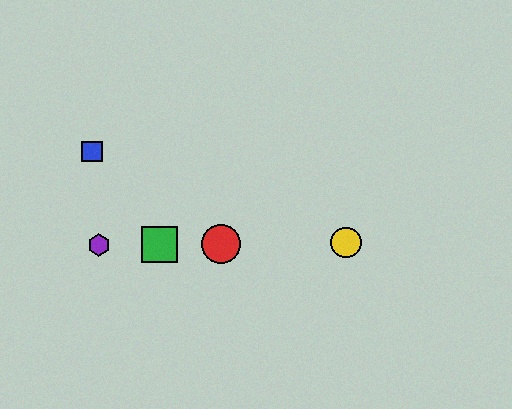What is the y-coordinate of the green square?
The green square is at y≈245.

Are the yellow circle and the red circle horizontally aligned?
Yes, both are at y≈243.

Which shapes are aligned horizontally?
The red circle, the green square, the yellow circle, the purple hexagon are aligned horizontally.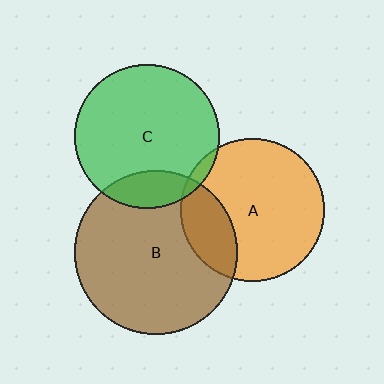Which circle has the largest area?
Circle B (brown).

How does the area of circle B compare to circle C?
Approximately 1.3 times.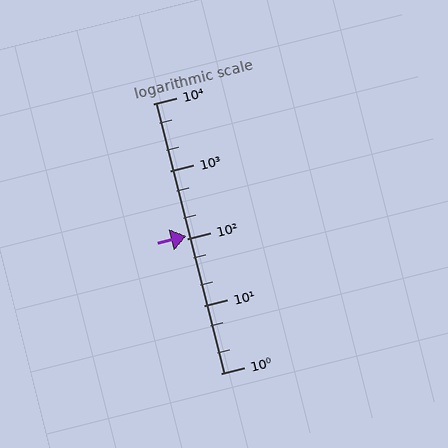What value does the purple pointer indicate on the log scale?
The pointer indicates approximately 110.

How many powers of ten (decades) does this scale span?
The scale spans 4 decades, from 1 to 10000.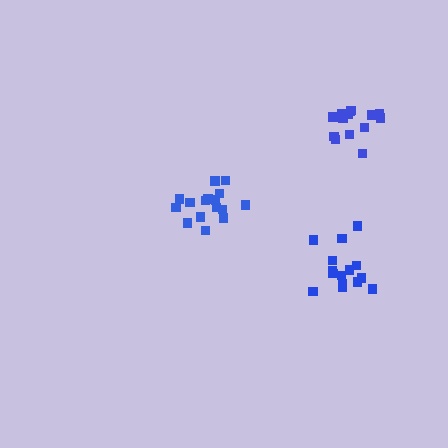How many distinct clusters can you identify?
There are 3 distinct clusters.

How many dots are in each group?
Group 1: 17 dots, Group 2: 15 dots, Group 3: 17 dots (49 total).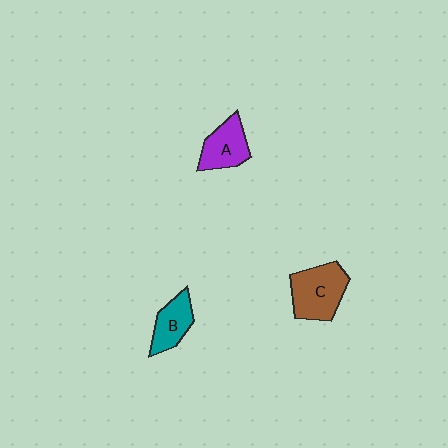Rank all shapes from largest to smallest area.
From largest to smallest: C (brown), A (purple), B (teal).